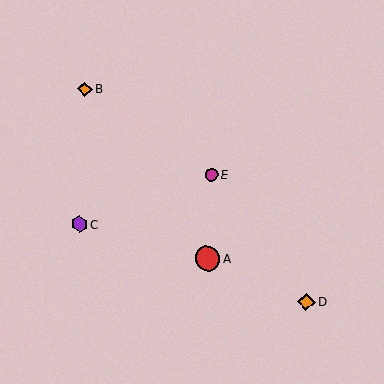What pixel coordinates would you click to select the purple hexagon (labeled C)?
Click at (79, 224) to select the purple hexagon C.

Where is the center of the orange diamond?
The center of the orange diamond is at (85, 89).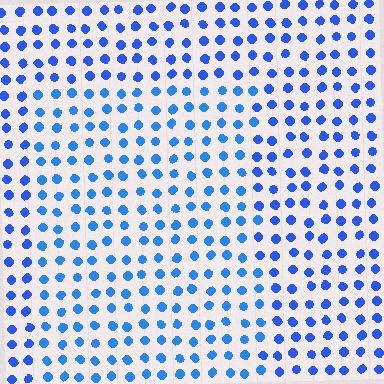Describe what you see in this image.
The image is filled with small blue elements in a uniform arrangement. A rectangle-shaped region is visible where the elements are tinted to a slightly different hue, forming a subtle color boundary.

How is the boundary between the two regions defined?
The boundary is defined purely by a slight shift in hue (about 15 degrees). Spacing, size, and orientation are identical on both sides.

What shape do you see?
I see a rectangle.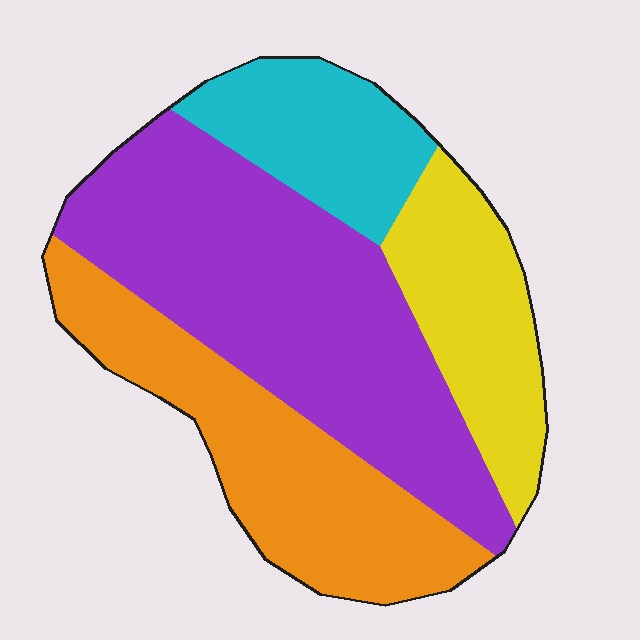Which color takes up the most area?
Purple, at roughly 40%.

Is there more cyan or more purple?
Purple.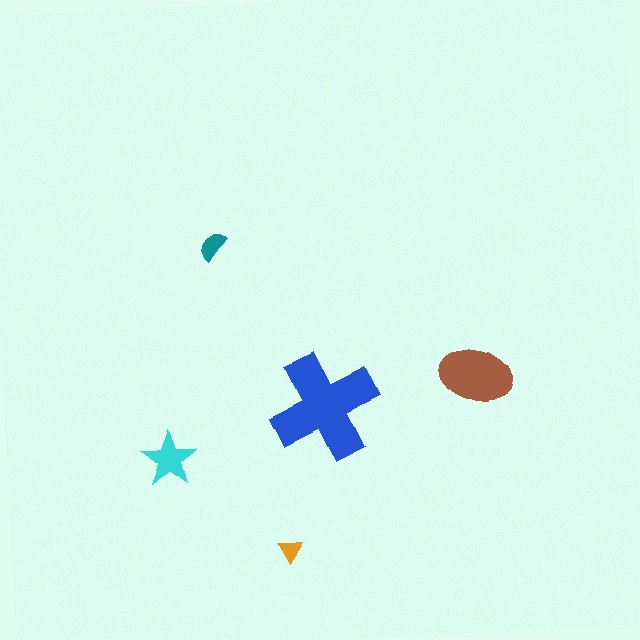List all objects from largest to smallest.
The blue cross, the brown ellipse, the cyan star, the teal semicircle, the orange triangle.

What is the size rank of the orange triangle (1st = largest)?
5th.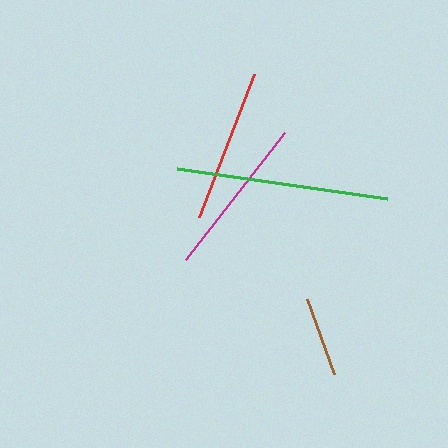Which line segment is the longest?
The green line is the longest at approximately 212 pixels.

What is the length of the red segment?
The red segment is approximately 153 pixels long.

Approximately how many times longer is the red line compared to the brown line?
The red line is approximately 1.9 times the length of the brown line.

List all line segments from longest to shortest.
From longest to shortest: green, magenta, red, brown.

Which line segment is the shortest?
The brown line is the shortest at approximately 79 pixels.